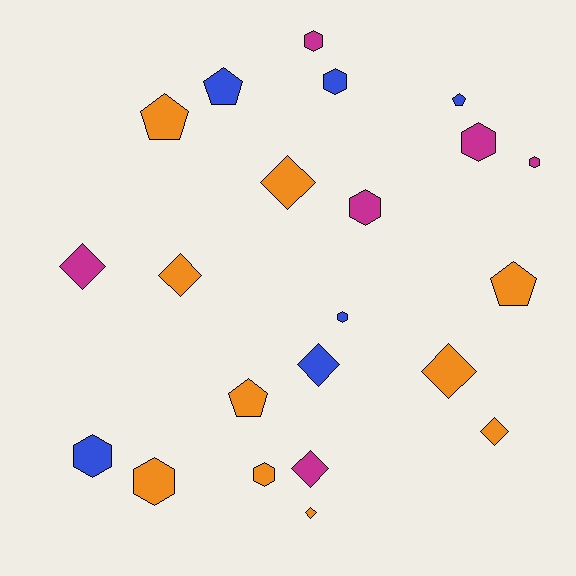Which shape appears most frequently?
Hexagon, with 9 objects.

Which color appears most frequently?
Orange, with 10 objects.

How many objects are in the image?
There are 22 objects.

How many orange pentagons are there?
There are 3 orange pentagons.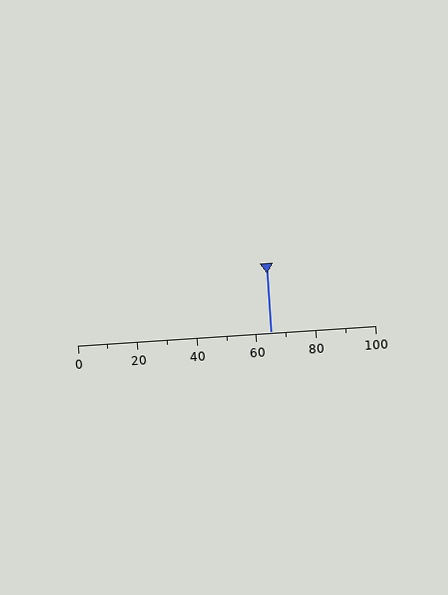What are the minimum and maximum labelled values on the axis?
The axis runs from 0 to 100.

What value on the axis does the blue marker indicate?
The marker indicates approximately 65.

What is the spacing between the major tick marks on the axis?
The major ticks are spaced 20 apart.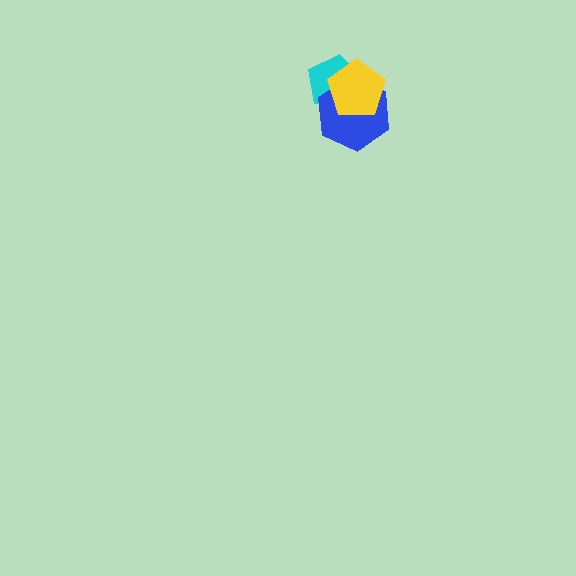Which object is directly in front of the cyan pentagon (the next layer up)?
The blue hexagon is directly in front of the cyan pentagon.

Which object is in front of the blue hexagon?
The yellow pentagon is in front of the blue hexagon.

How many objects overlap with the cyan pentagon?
2 objects overlap with the cyan pentagon.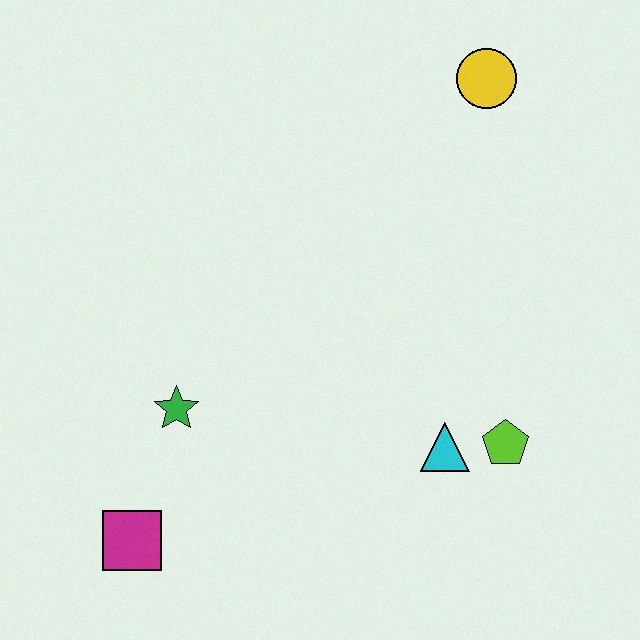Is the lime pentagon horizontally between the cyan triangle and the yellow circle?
No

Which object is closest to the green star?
The magenta square is closest to the green star.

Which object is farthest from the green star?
The yellow circle is farthest from the green star.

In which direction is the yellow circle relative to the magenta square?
The yellow circle is above the magenta square.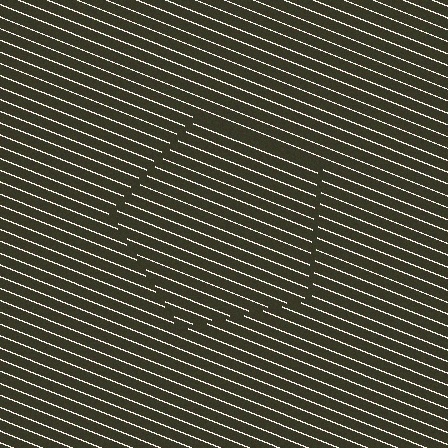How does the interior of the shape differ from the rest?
The interior of the shape contains the same grating, shifted by half a period — the contour is defined by the phase discontinuity where line-ends from the inner and outer gratings abut.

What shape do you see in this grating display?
An illusory pentagon. The interior of the shape contains the same grating, shifted by half a period — the contour is defined by the phase discontinuity where line-ends from the inner and outer gratings abut.